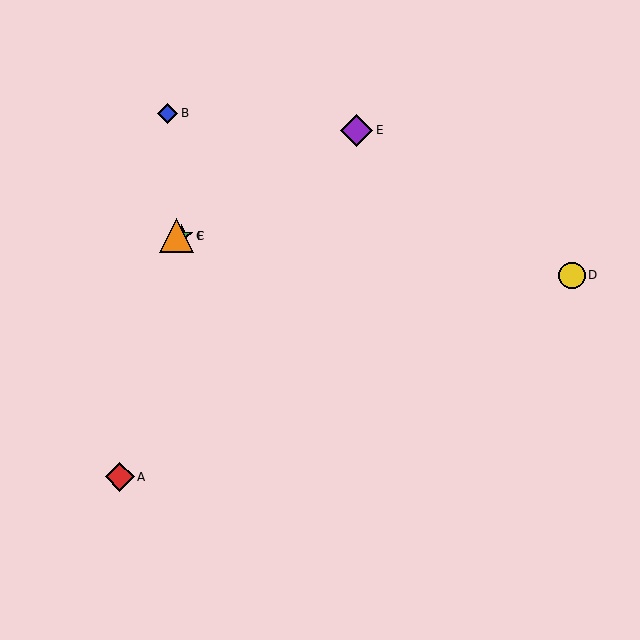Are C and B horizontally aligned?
No, C is at y≈236 and B is at y≈113.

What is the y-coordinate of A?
Object A is at y≈477.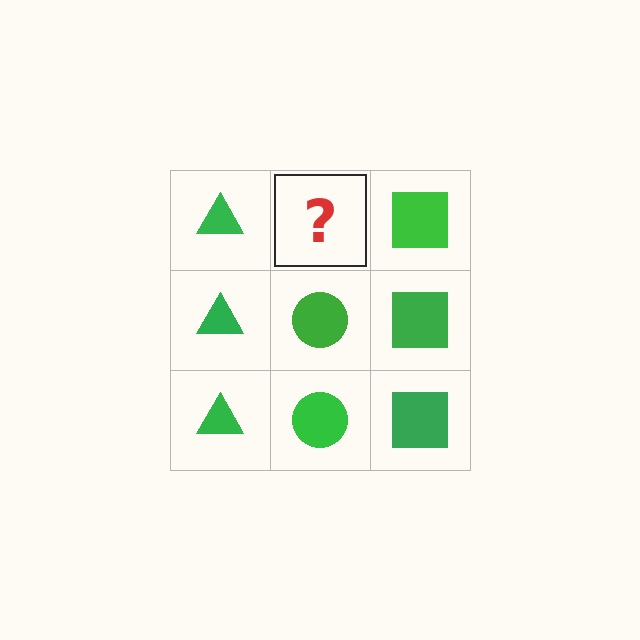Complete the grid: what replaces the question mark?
The question mark should be replaced with a green circle.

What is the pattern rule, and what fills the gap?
The rule is that each column has a consistent shape. The gap should be filled with a green circle.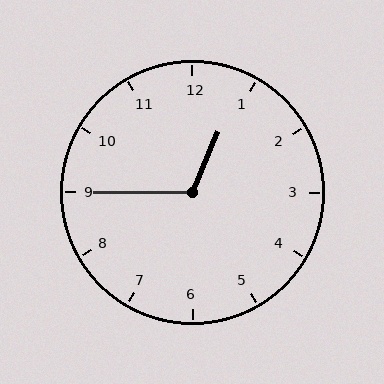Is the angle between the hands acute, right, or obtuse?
It is obtuse.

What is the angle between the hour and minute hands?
Approximately 112 degrees.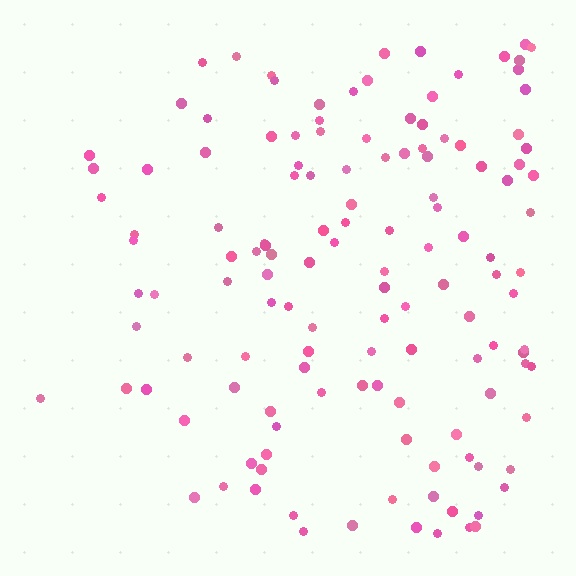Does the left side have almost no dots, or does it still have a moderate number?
Still a moderate number, just noticeably fewer than the right.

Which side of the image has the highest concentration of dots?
The right.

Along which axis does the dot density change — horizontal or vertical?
Horizontal.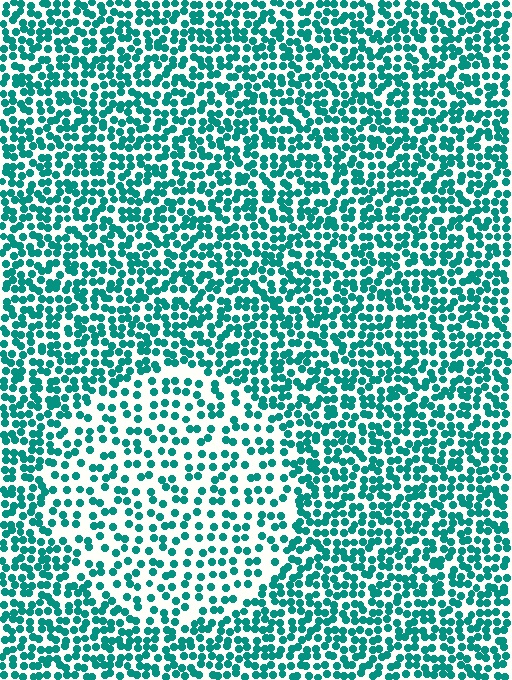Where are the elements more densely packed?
The elements are more densely packed outside the circle boundary.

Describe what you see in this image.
The image contains small teal elements arranged at two different densities. A circle-shaped region is visible where the elements are less densely packed than the surrounding area.